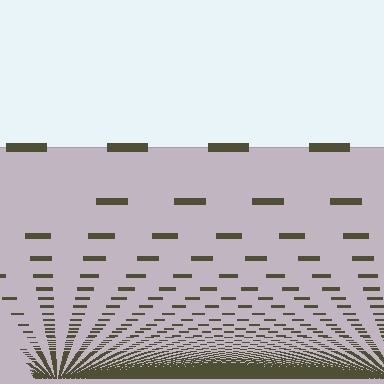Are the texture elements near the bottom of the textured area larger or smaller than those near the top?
Smaller. The gradient is inverted — elements near the bottom are smaller and denser.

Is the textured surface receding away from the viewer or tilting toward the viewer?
The surface appears to tilt toward the viewer. Texture elements get larger and sparser toward the top.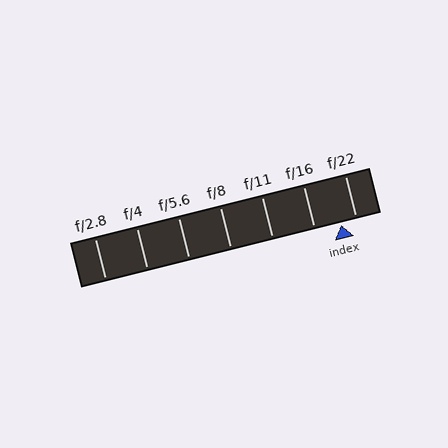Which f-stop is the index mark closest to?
The index mark is closest to f/22.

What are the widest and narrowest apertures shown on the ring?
The widest aperture shown is f/2.8 and the narrowest is f/22.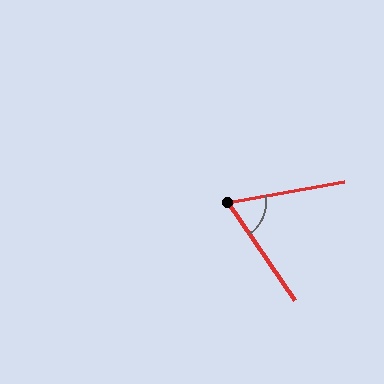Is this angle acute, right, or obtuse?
It is acute.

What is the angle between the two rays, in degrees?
Approximately 66 degrees.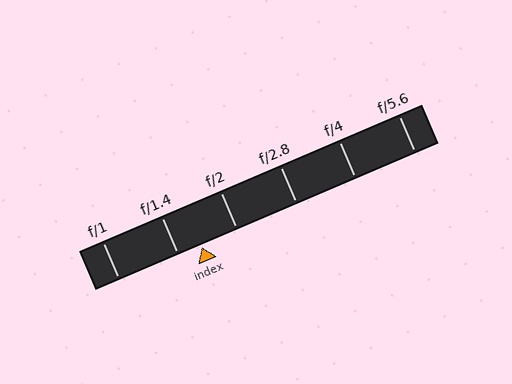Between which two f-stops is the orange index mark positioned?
The index mark is between f/1.4 and f/2.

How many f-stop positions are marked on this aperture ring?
There are 6 f-stop positions marked.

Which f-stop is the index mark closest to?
The index mark is closest to f/1.4.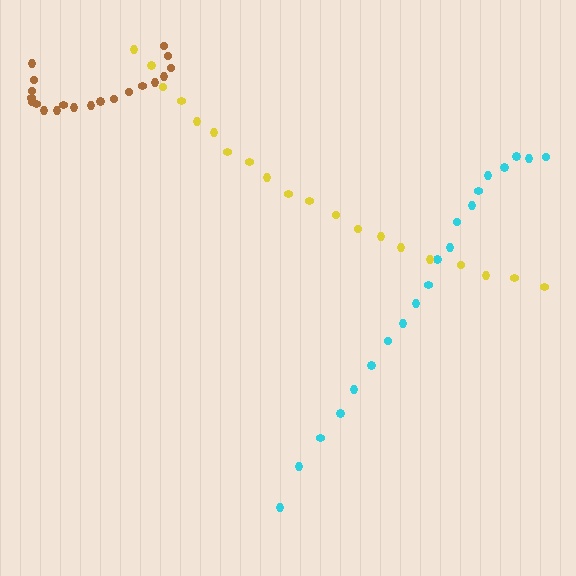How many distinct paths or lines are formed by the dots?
There are 3 distinct paths.